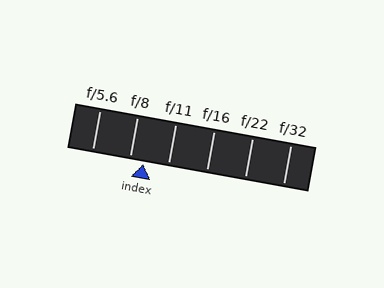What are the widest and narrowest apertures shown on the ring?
The widest aperture shown is f/5.6 and the narrowest is f/32.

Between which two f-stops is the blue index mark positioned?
The index mark is between f/8 and f/11.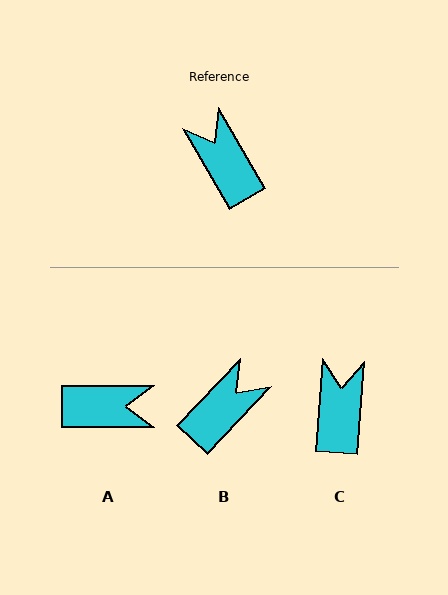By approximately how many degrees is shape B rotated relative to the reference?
Approximately 73 degrees clockwise.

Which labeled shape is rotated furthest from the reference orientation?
A, about 120 degrees away.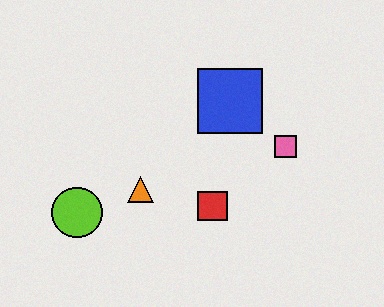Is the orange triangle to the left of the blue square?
Yes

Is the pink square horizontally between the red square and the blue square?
No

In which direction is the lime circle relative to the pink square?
The lime circle is to the left of the pink square.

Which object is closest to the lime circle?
The orange triangle is closest to the lime circle.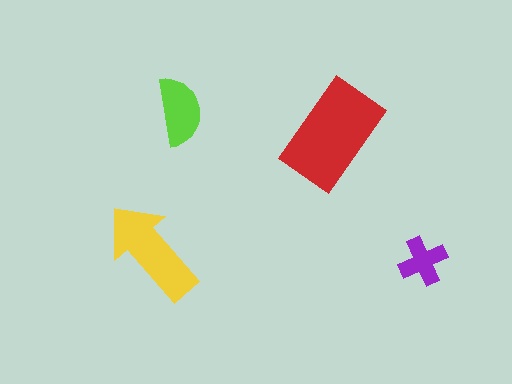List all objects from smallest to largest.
The purple cross, the lime semicircle, the yellow arrow, the red rectangle.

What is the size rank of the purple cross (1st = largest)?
4th.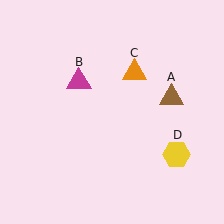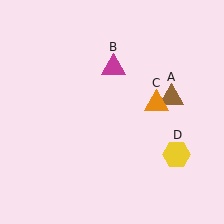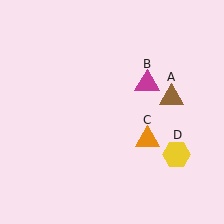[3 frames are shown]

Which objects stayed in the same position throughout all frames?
Brown triangle (object A) and yellow hexagon (object D) remained stationary.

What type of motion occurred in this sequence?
The magenta triangle (object B), orange triangle (object C) rotated clockwise around the center of the scene.